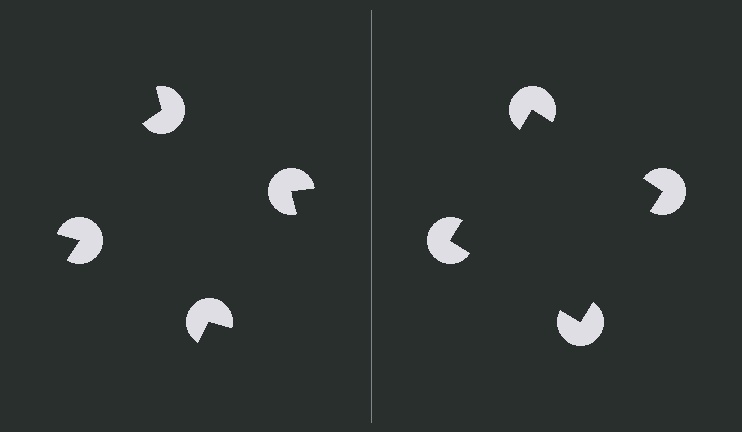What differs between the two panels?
The pac-man discs are positioned identically on both sides; only the wedge orientations differ. On the right they align to a square; on the left they are misaligned.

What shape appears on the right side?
An illusory square.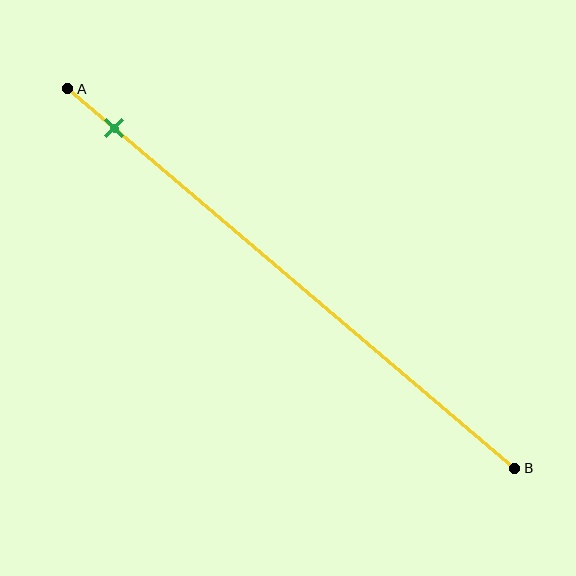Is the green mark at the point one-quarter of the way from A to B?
No, the mark is at about 10% from A, not at the 25% one-quarter point.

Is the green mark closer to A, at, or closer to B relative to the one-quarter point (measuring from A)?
The green mark is closer to point A than the one-quarter point of segment AB.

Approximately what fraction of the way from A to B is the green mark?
The green mark is approximately 10% of the way from A to B.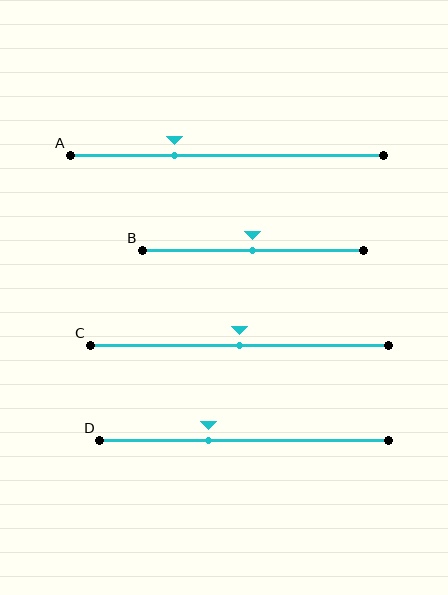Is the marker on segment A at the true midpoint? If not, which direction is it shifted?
No, the marker on segment A is shifted to the left by about 17% of the segment length.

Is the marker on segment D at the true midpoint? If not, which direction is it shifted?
No, the marker on segment D is shifted to the left by about 12% of the segment length.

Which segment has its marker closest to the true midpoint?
Segment B has its marker closest to the true midpoint.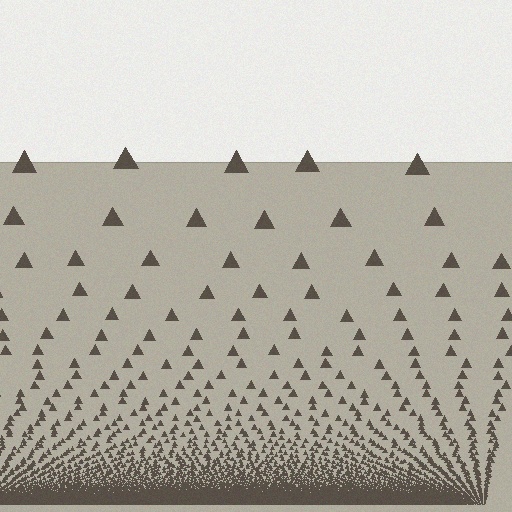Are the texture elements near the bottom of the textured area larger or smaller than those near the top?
Smaller. The gradient is inverted — elements near the bottom are smaller and denser.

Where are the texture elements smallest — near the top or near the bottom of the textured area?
Near the bottom.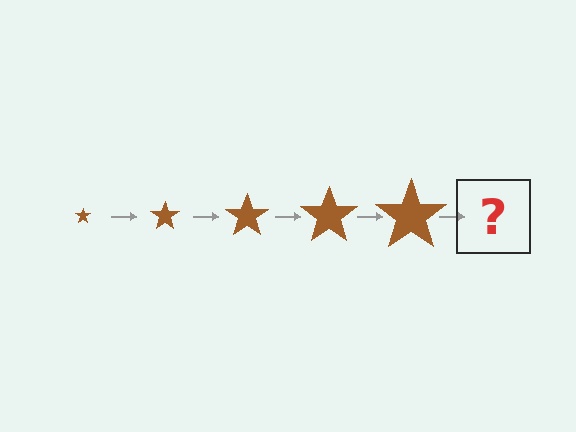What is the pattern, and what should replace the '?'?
The pattern is that the star gets progressively larger each step. The '?' should be a brown star, larger than the previous one.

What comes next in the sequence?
The next element should be a brown star, larger than the previous one.